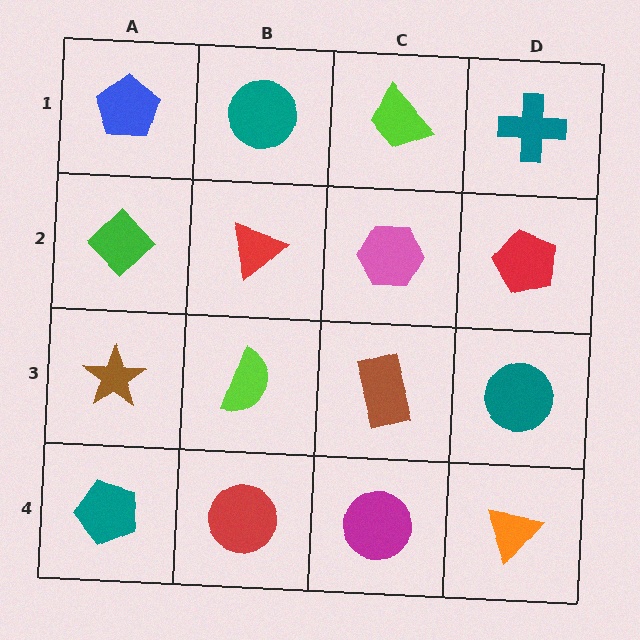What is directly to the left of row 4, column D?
A magenta circle.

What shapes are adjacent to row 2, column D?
A teal cross (row 1, column D), a teal circle (row 3, column D), a pink hexagon (row 2, column C).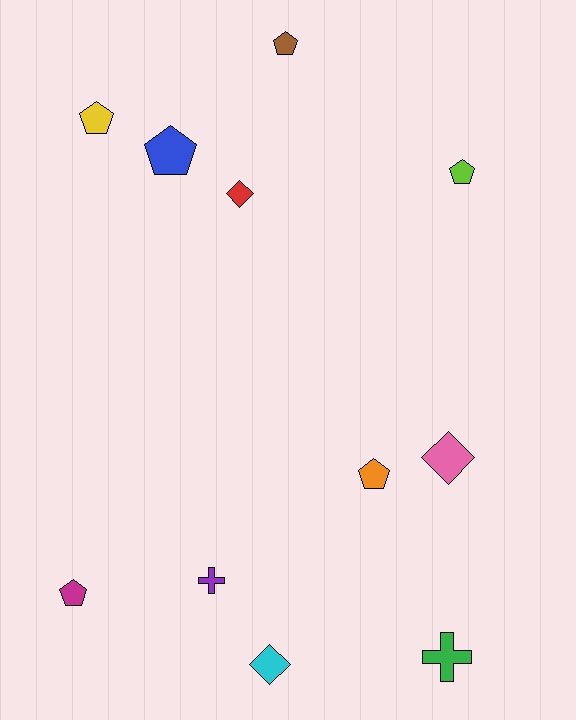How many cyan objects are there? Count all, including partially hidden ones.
There is 1 cyan object.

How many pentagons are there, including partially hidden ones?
There are 6 pentagons.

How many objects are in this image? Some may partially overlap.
There are 11 objects.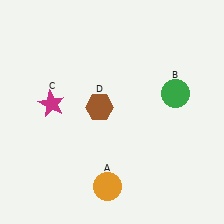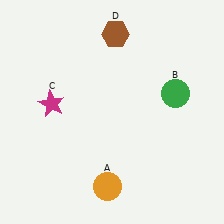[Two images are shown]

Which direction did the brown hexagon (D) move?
The brown hexagon (D) moved up.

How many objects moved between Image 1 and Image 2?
1 object moved between the two images.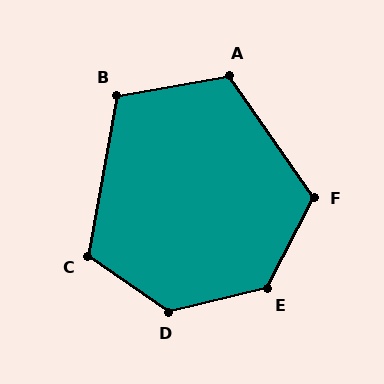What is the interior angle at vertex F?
Approximately 118 degrees (obtuse).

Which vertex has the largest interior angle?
D, at approximately 132 degrees.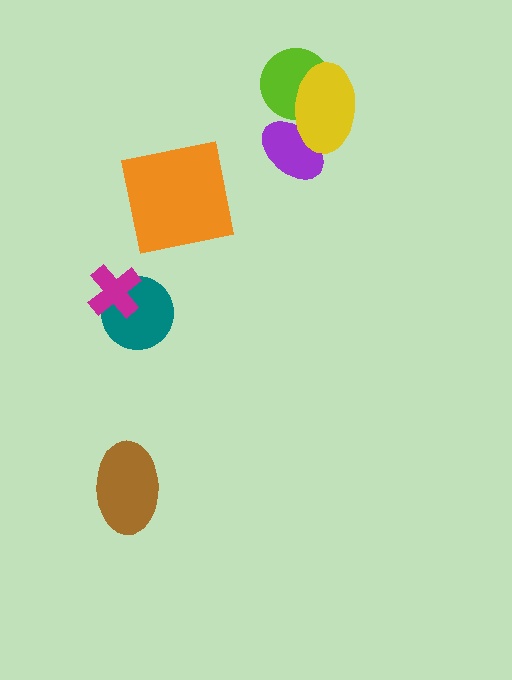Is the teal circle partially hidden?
Yes, it is partially covered by another shape.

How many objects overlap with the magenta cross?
1 object overlaps with the magenta cross.